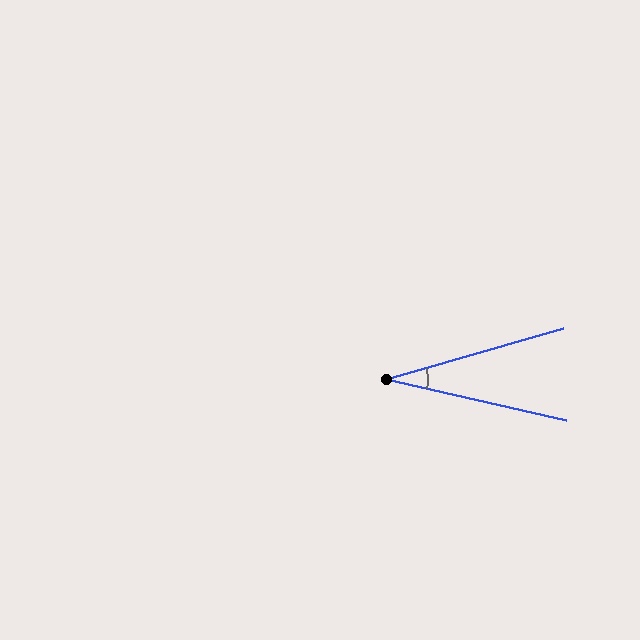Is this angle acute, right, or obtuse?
It is acute.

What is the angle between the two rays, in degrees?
Approximately 29 degrees.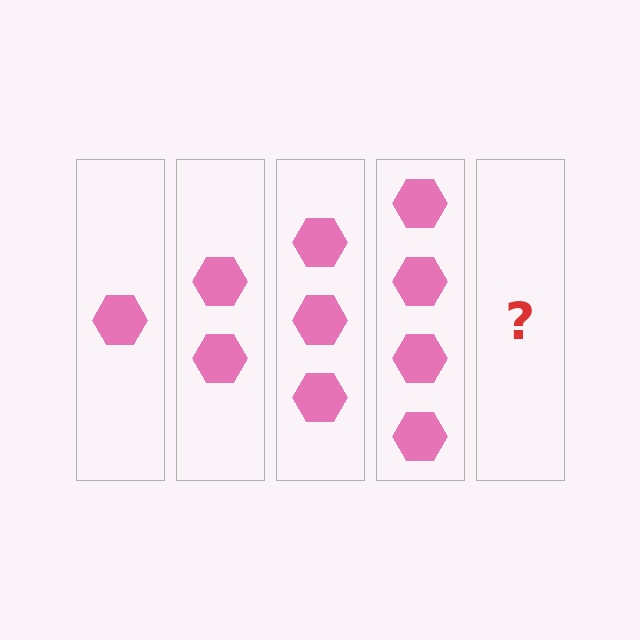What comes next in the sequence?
The next element should be 5 hexagons.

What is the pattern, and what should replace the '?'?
The pattern is that each step adds one more hexagon. The '?' should be 5 hexagons.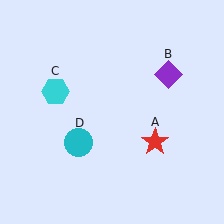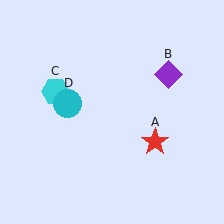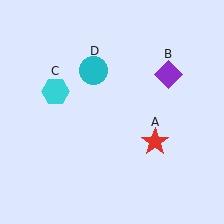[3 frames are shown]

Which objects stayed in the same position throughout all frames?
Red star (object A) and purple diamond (object B) and cyan hexagon (object C) remained stationary.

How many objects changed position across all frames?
1 object changed position: cyan circle (object D).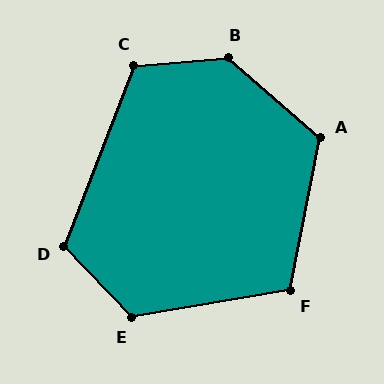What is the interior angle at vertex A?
Approximately 120 degrees (obtuse).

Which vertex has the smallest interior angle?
F, at approximately 111 degrees.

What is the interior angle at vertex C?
Approximately 116 degrees (obtuse).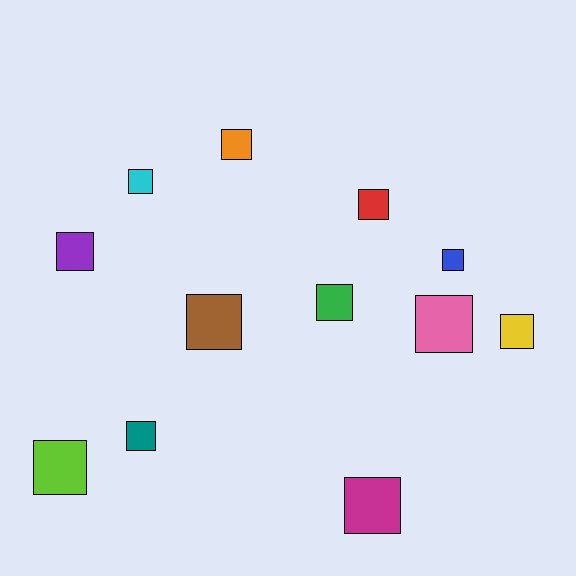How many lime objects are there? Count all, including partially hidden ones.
There is 1 lime object.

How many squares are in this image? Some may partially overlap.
There are 12 squares.